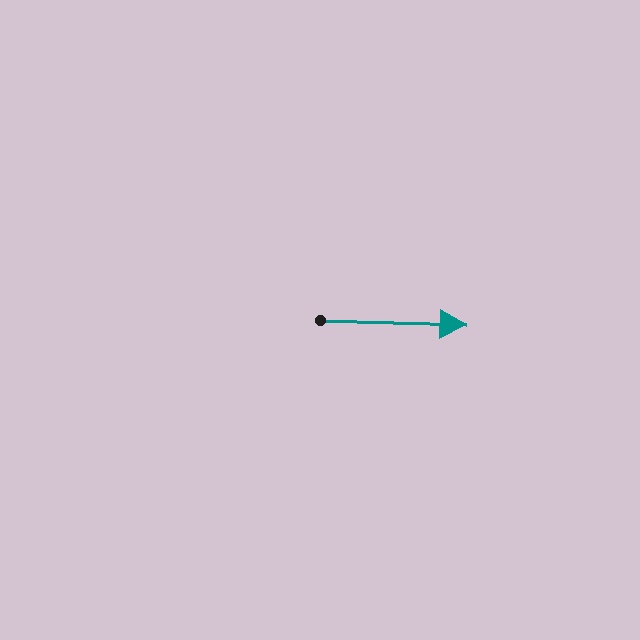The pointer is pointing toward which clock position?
Roughly 3 o'clock.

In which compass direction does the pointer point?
East.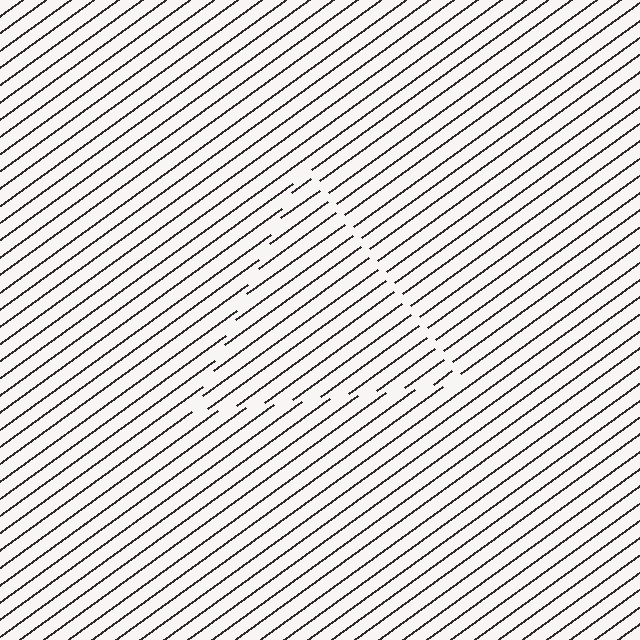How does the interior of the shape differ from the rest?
The interior of the shape contains the same grating, shifted by half a period — the contour is defined by the phase discontinuity where line-ends from the inner and outer gratings abut.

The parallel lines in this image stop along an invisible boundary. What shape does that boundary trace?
An illusory triangle. The interior of the shape contains the same grating, shifted by half a period — the contour is defined by the phase discontinuity where line-ends from the inner and outer gratings abut.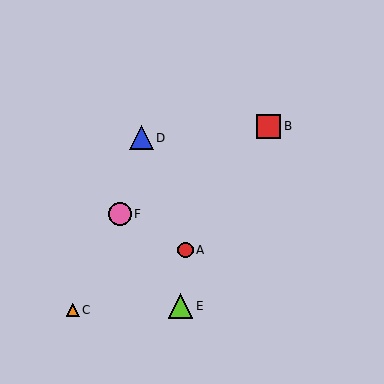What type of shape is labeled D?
Shape D is a blue triangle.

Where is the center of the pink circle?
The center of the pink circle is at (120, 214).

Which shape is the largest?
The lime triangle (labeled E) is the largest.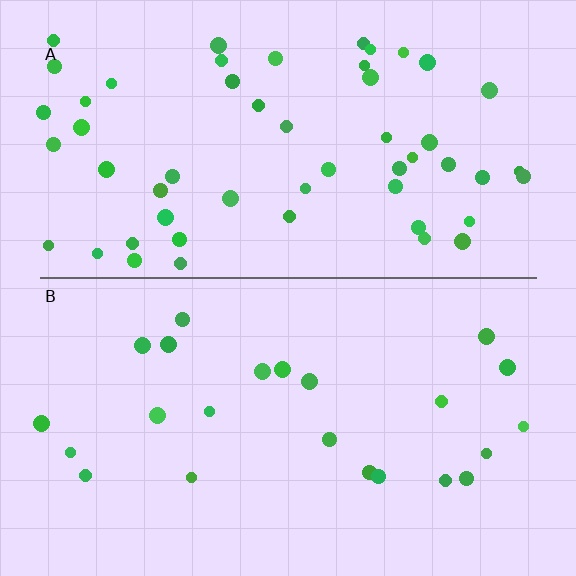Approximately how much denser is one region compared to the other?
Approximately 2.3× — region A over region B.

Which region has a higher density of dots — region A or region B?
A (the top).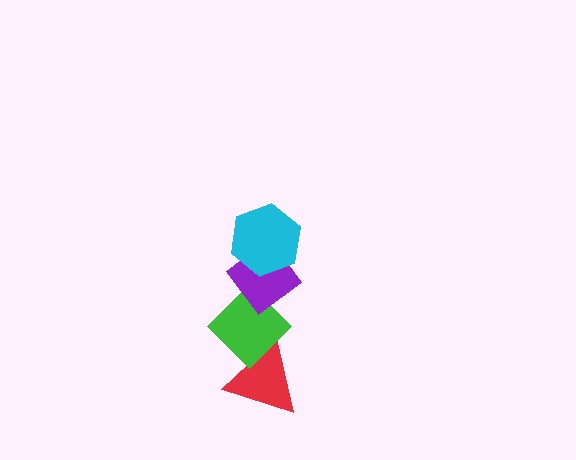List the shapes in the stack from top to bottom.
From top to bottom: the cyan hexagon, the purple diamond, the green diamond, the red triangle.